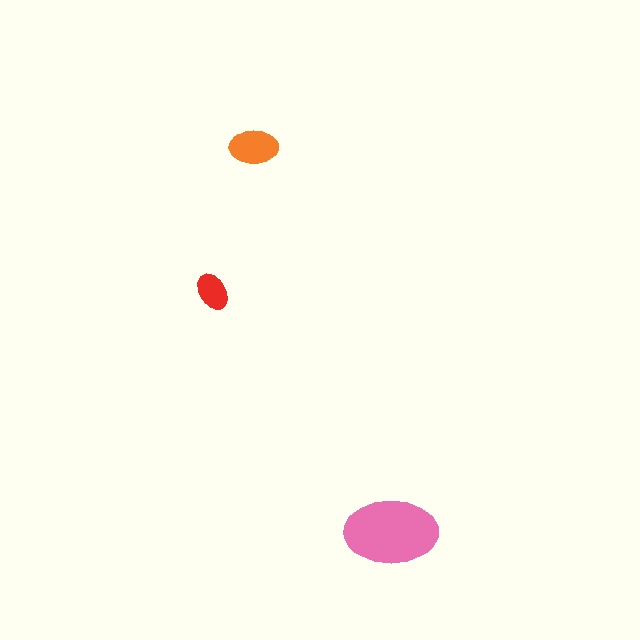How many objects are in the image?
There are 3 objects in the image.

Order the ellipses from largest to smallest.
the pink one, the orange one, the red one.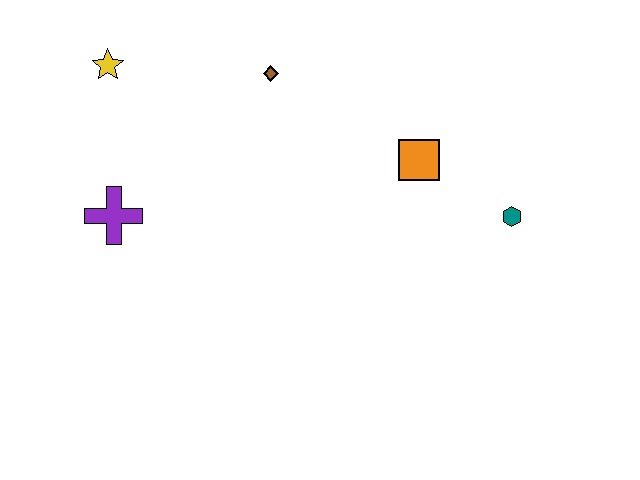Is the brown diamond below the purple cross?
No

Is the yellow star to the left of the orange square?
Yes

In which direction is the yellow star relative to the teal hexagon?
The yellow star is to the left of the teal hexagon.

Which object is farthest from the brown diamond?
The teal hexagon is farthest from the brown diamond.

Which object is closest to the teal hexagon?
The orange square is closest to the teal hexagon.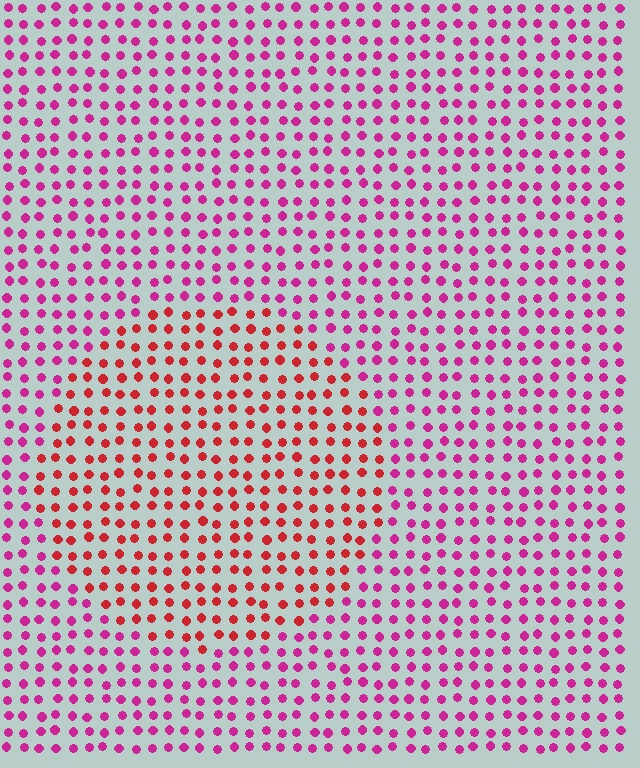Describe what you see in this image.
The image is filled with small magenta elements in a uniform arrangement. A circle-shaped region is visible where the elements are tinted to a slightly different hue, forming a subtle color boundary.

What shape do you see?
I see a circle.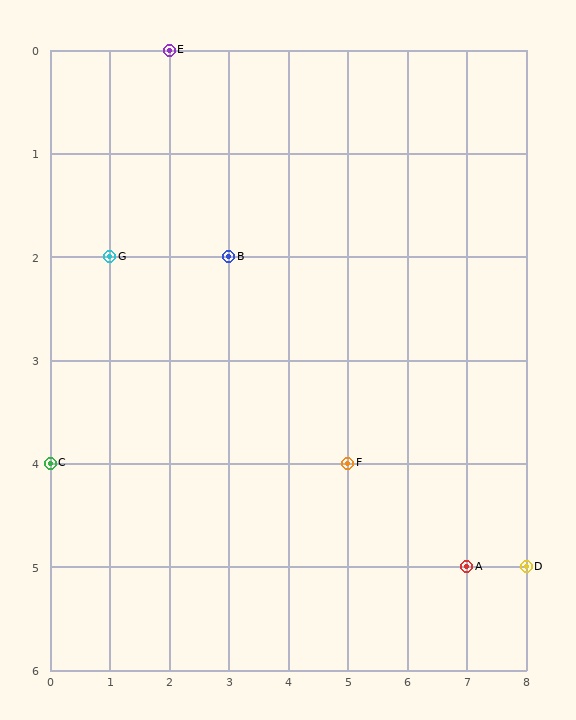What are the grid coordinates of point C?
Point C is at grid coordinates (0, 4).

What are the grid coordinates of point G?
Point G is at grid coordinates (1, 2).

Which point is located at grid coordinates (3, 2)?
Point B is at (3, 2).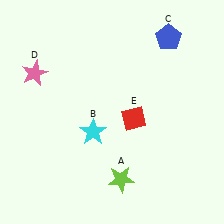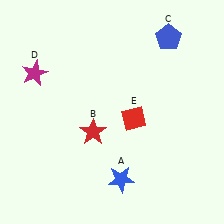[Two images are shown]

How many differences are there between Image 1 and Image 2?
There are 3 differences between the two images.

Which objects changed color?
A changed from lime to blue. B changed from cyan to red. D changed from pink to magenta.